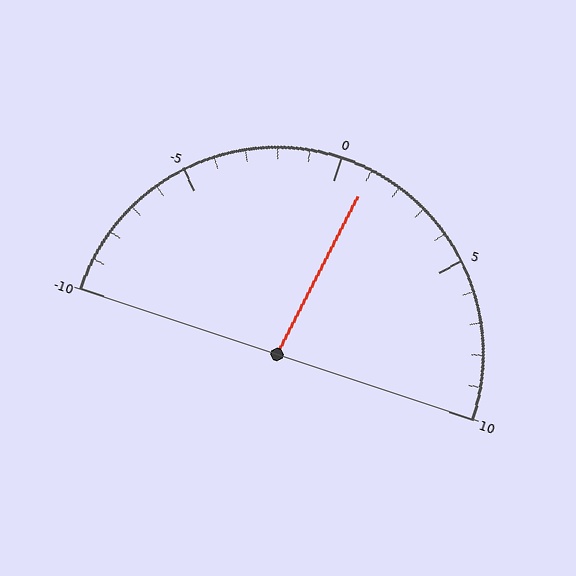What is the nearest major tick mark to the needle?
The nearest major tick mark is 0.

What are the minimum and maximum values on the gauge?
The gauge ranges from -10 to 10.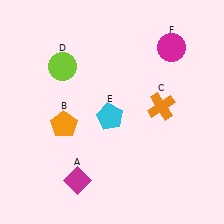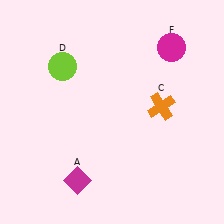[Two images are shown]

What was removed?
The cyan pentagon (E), the orange pentagon (B) were removed in Image 2.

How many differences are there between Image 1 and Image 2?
There are 2 differences between the two images.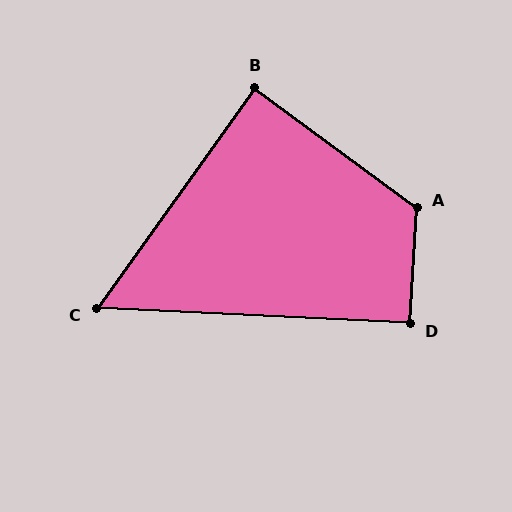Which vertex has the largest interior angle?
A, at approximately 123 degrees.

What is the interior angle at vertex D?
Approximately 91 degrees (approximately right).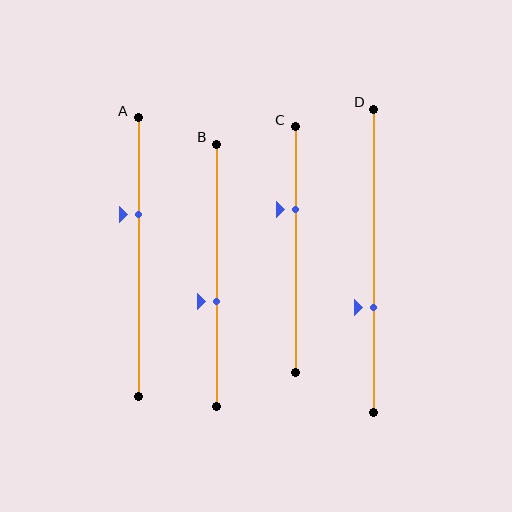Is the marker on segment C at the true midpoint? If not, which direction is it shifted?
No, the marker on segment C is shifted upward by about 16% of the segment length.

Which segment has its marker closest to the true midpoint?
Segment B has its marker closest to the true midpoint.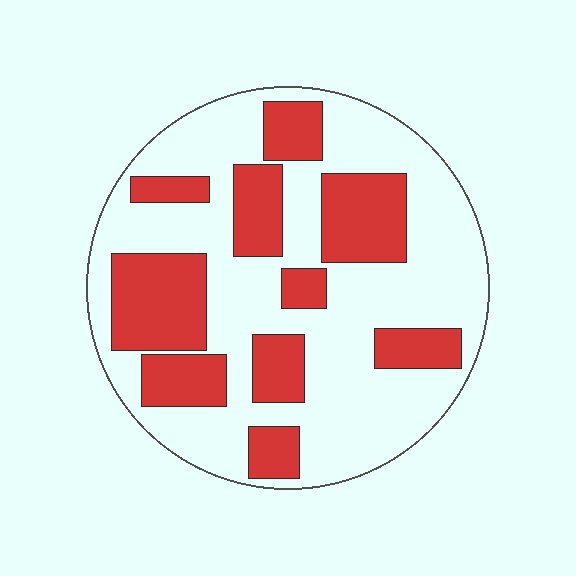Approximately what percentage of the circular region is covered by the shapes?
Approximately 35%.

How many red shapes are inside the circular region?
10.